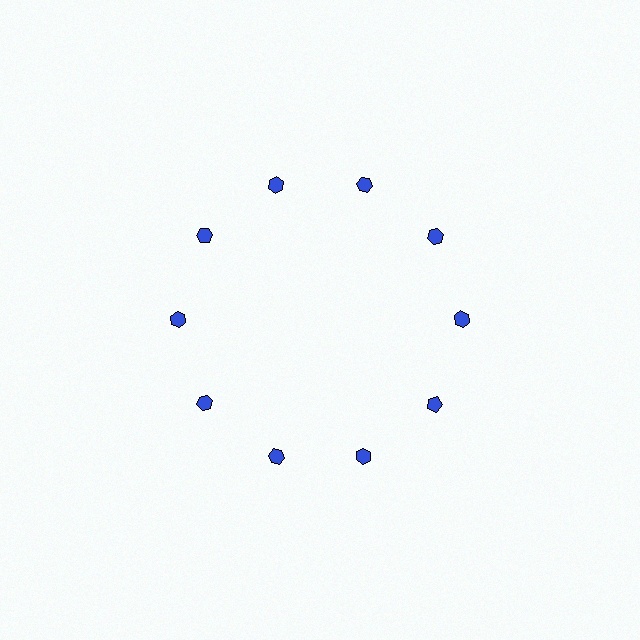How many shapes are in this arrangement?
There are 10 shapes arranged in a ring pattern.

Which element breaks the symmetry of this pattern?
The blue pentagon at roughly the 4 o'clock position breaks the symmetry. All other shapes are blue hexagons.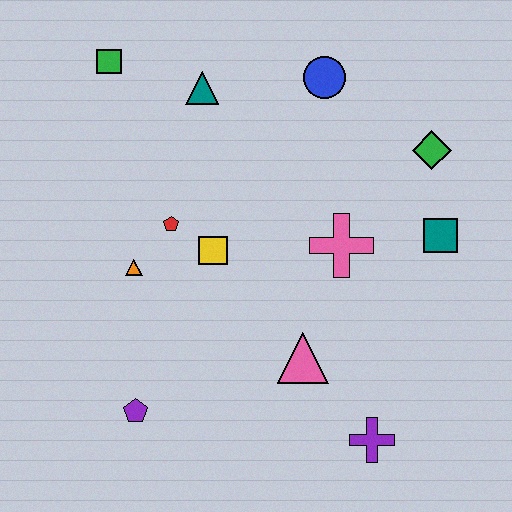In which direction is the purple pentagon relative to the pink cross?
The purple pentagon is to the left of the pink cross.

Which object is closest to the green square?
The teal triangle is closest to the green square.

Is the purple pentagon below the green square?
Yes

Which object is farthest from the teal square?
The green square is farthest from the teal square.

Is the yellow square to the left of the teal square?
Yes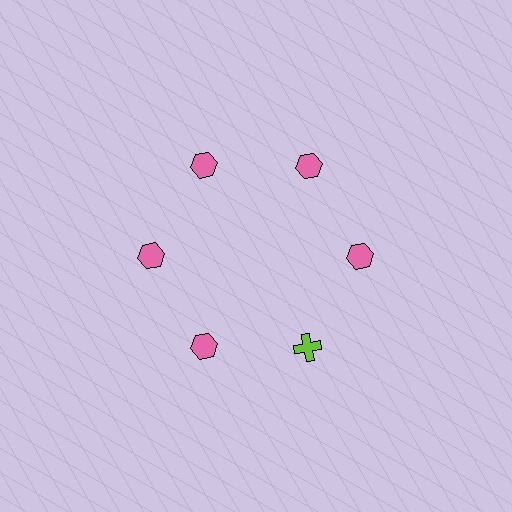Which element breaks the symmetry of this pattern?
The lime cross at roughly the 5 o'clock position breaks the symmetry. All other shapes are pink hexagons.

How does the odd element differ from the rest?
It differs in both color (lime instead of pink) and shape (cross instead of hexagon).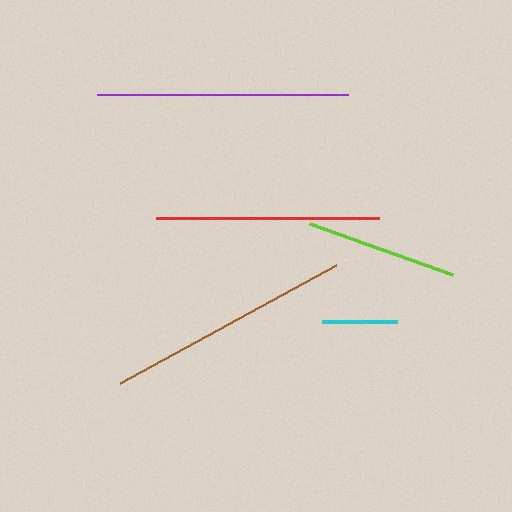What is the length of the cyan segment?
The cyan segment is approximately 75 pixels long.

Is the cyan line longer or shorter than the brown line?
The brown line is longer than the cyan line.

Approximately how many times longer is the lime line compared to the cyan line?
The lime line is approximately 2.0 times the length of the cyan line.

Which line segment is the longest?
The purple line is the longest at approximately 251 pixels.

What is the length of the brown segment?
The brown segment is approximately 247 pixels long.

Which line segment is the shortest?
The cyan line is the shortest at approximately 75 pixels.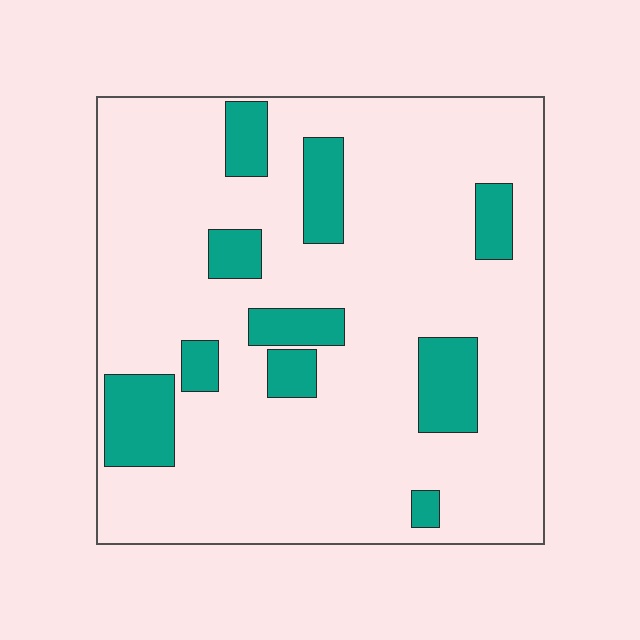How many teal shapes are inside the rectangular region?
10.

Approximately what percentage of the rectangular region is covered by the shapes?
Approximately 15%.